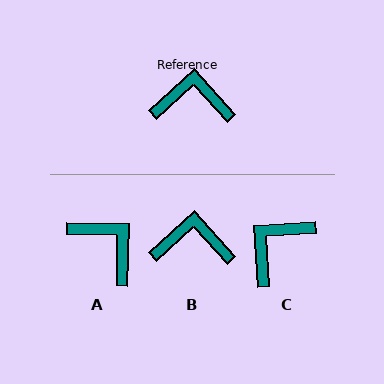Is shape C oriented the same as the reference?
No, it is off by about 51 degrees.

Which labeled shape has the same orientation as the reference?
B.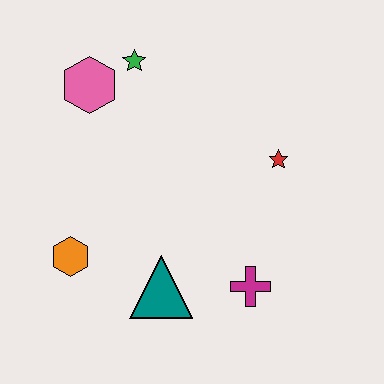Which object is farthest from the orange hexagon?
The red star is farthest from the orange hexagon.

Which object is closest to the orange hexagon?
The teal triangle is closest to the orange hexagon.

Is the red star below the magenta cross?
No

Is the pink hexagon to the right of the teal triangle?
No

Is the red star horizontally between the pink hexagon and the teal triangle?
No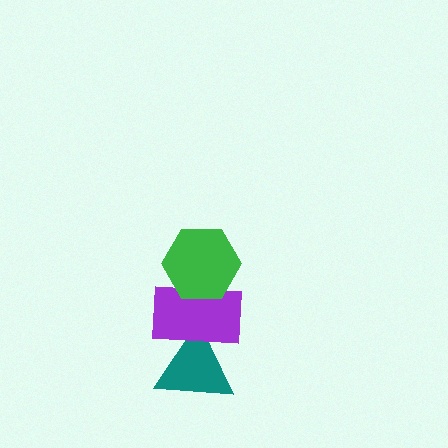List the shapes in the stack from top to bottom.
From top to bottom: the green hexagon, the purple rectangle, the teal triangle.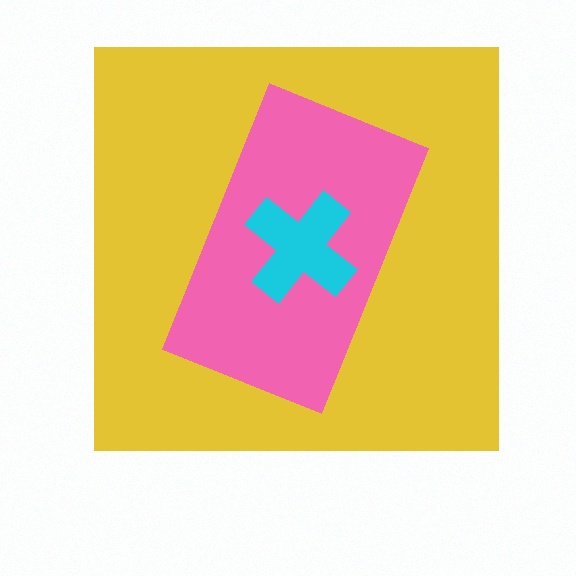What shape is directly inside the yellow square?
The pink rectangle.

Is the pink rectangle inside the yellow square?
Yes.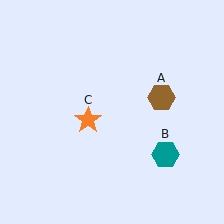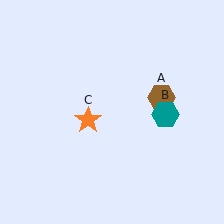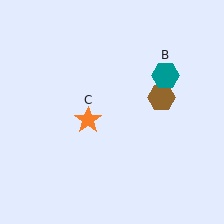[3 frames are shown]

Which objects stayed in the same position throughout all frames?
Brown hexagon (object A) and orange star (object C) remained stationary.